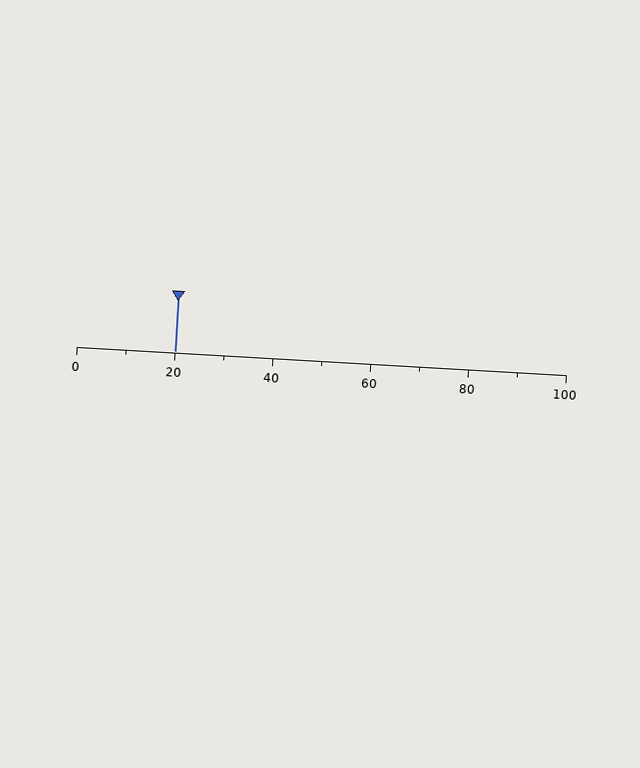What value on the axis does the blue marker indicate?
The marker indicates approximately 20.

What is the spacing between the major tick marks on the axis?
The major ticks are spaced 20 apart.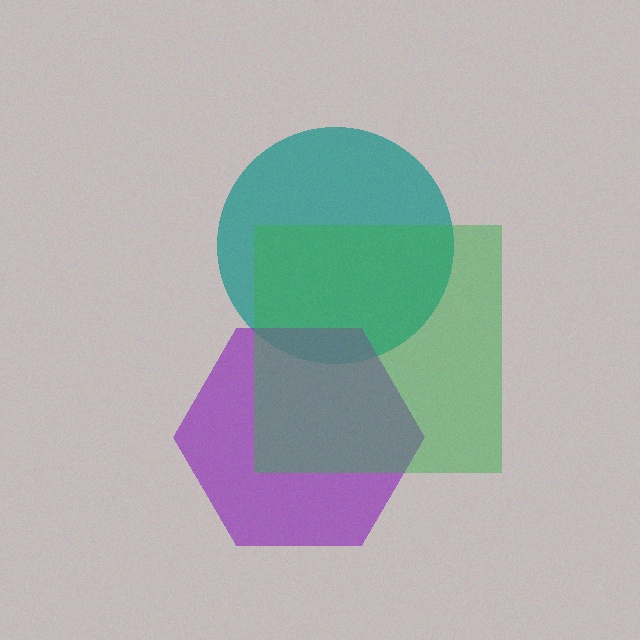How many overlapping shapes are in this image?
There are 3 overlapping shapes in the image.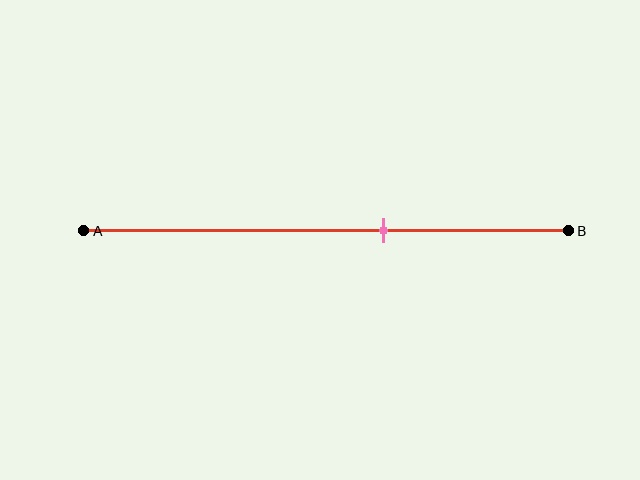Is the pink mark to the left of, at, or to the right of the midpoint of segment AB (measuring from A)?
The pink mark is to the right of the midpoint of segment AB.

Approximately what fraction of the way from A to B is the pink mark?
The pink mark is approximately 60% of the way from A to B.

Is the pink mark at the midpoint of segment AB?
No, the mark is at about 60% from A, not at the 50% midpoint.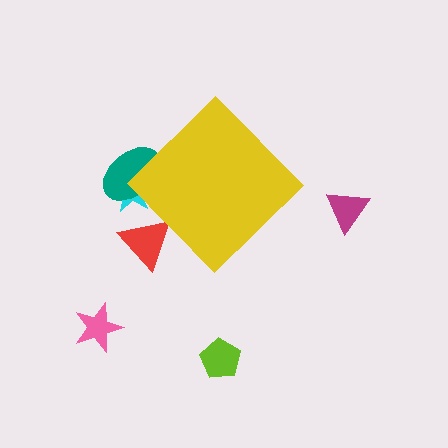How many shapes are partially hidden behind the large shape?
3 shapes are partially hidden.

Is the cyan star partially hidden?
Yes, the cyan star is partially hidden behind the yellow diamond.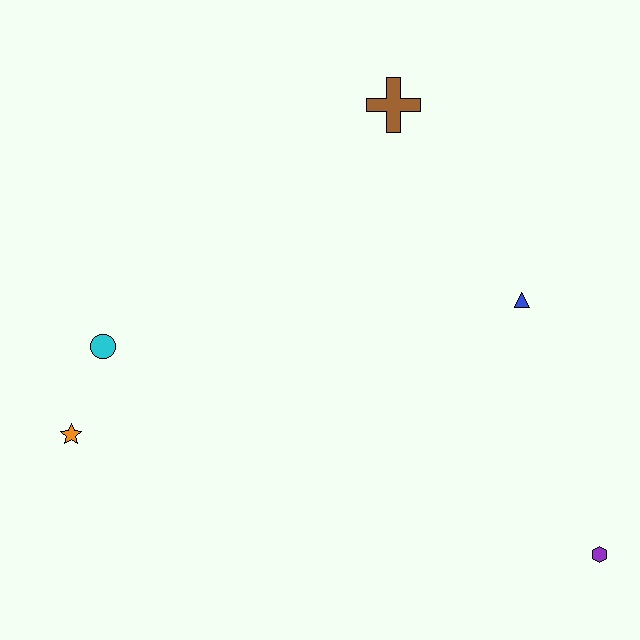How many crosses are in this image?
There is 1 cross.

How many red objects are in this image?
There are no red objects.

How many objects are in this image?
There are 5 objects.